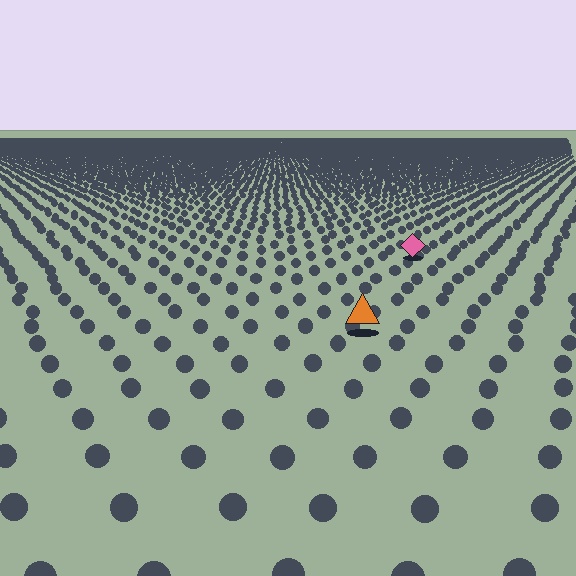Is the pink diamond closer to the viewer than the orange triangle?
No. The orange triangle is closer — you can tell from the texture gradient: the ground texture is coarser near it.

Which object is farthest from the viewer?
The pink diamond is farthest from the viewer. It appears smaller and the ground texture around it is denser.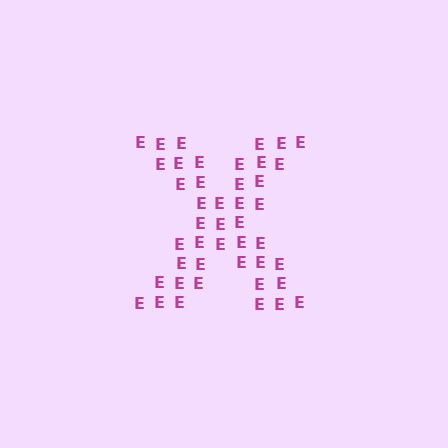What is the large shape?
The large shape is the letter X.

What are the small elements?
The small elements are letter E's.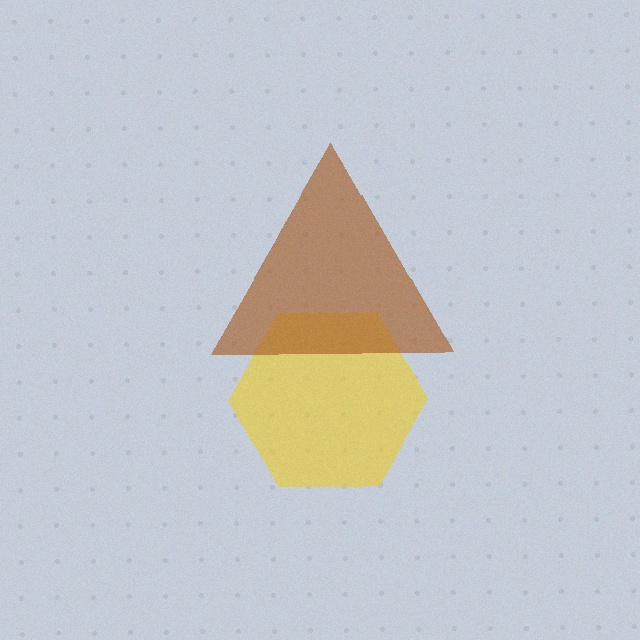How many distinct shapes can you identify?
There are 2 distinct shapes: a yellow hexagon, a brown triangle.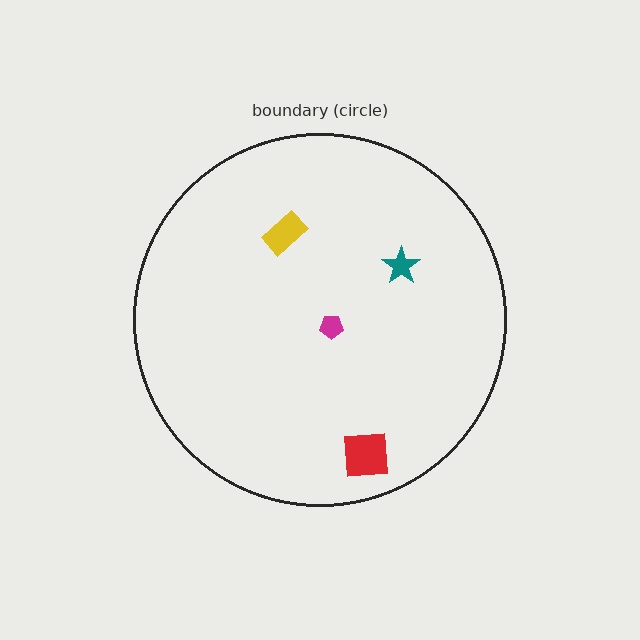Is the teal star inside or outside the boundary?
Inside.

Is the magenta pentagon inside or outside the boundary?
Inside.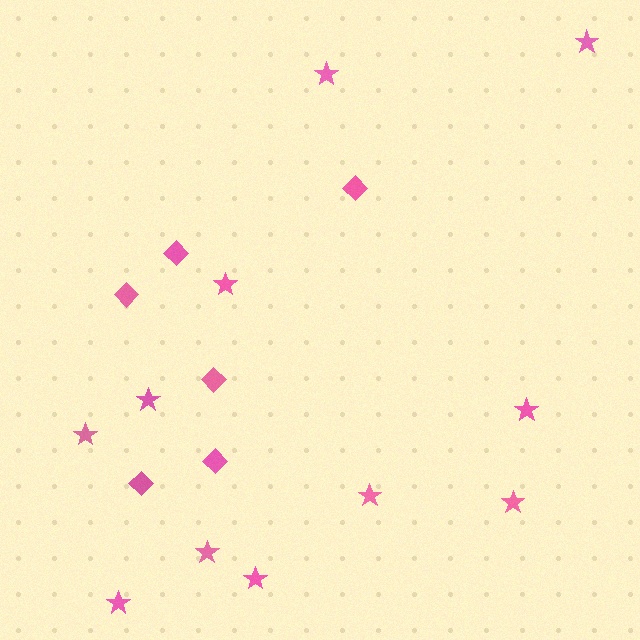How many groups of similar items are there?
There are 2 groups: one group of diamonds (6) and one group of stars (11).